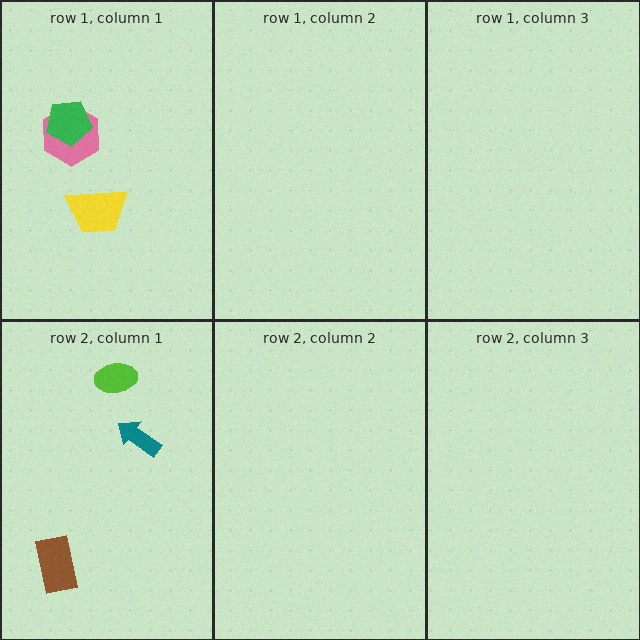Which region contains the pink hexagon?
The row 1, column 1 region.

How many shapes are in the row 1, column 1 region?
3.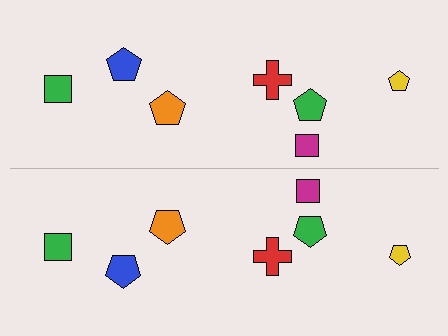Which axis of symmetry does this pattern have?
The pattern has a horizontal axis of symmetry running through the center of the image.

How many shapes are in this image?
There are 14 shapes in this image.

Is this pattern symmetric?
Yes, this pattern has bilateral (reflection) symmetry.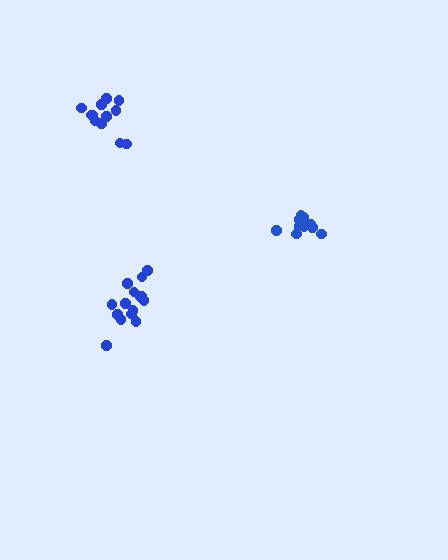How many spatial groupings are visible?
There are 3 spatial groupings.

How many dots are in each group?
Group 1: 15 dots, Group 2: 10 dots, Group 3: 12 dots (37 total).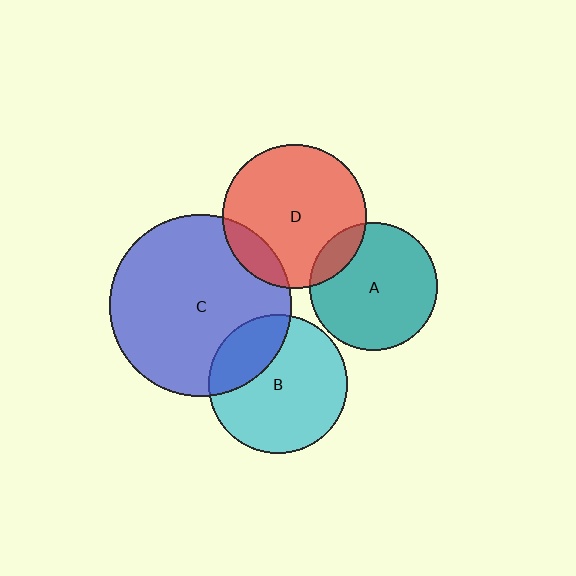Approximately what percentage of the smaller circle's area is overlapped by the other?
Approximately 15%.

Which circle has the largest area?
Circle C (blue).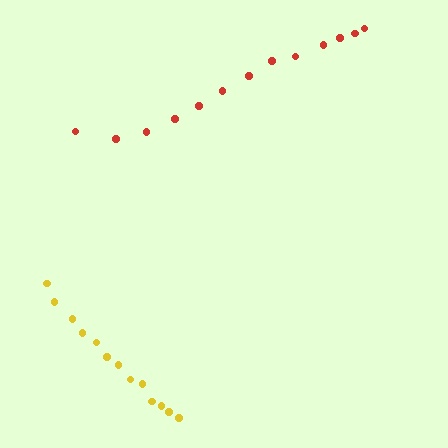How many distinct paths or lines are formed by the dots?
There are 2 distinct paths.